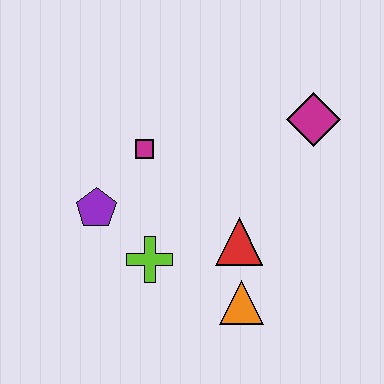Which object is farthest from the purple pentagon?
The magenta diamond is farthest from the purple pentagon.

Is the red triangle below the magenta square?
Yes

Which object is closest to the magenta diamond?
The red triangle is closest to the magenta diamond.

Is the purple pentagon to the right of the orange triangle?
No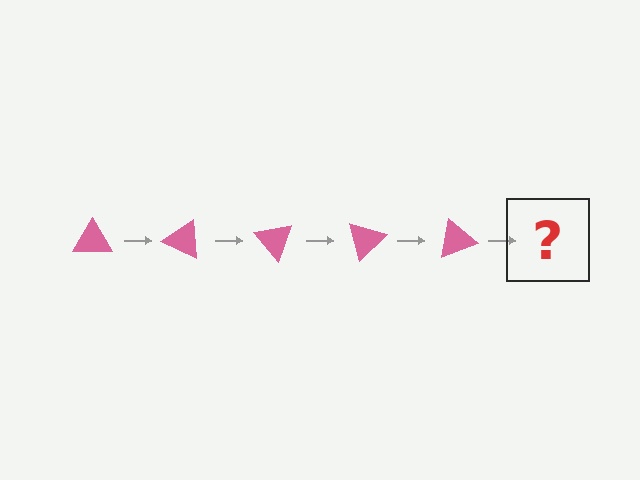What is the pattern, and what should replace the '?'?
The pattern is that the triangle rotates 25 degrees each step. The '?' should be a pink triangle rotated 125 degrees.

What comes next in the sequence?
The next element should be a pink triangle rotated 125 degrees.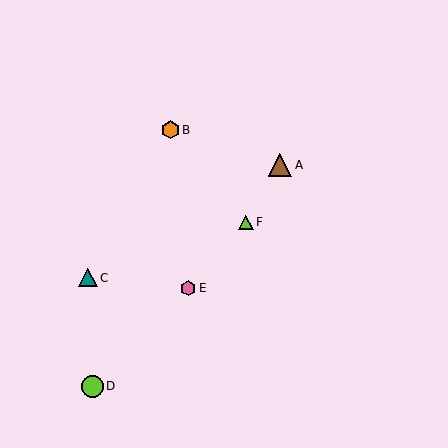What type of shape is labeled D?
Shape D is a lime circle.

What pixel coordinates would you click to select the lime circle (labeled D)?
Click at (93, 386) to select the lime circle D.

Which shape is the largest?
The brown triangle (labeled A) is the largest.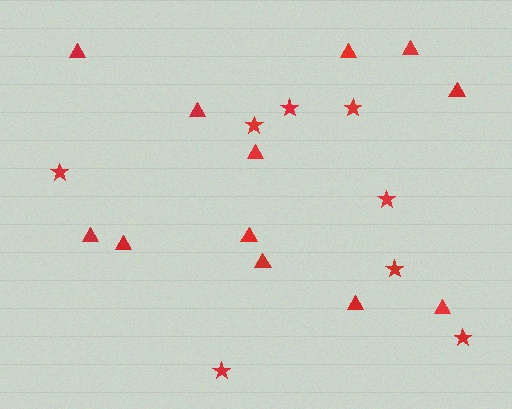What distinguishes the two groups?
There are 2 groups: one group of stars (8) and one group of triangles (12).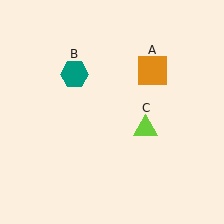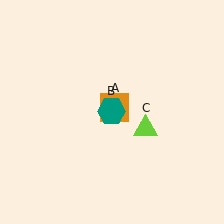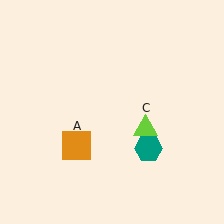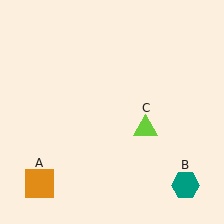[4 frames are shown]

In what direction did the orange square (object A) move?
The orange square (object A) moved down and to the left.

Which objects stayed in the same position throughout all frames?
Lime triangle (object C) remained stationary.